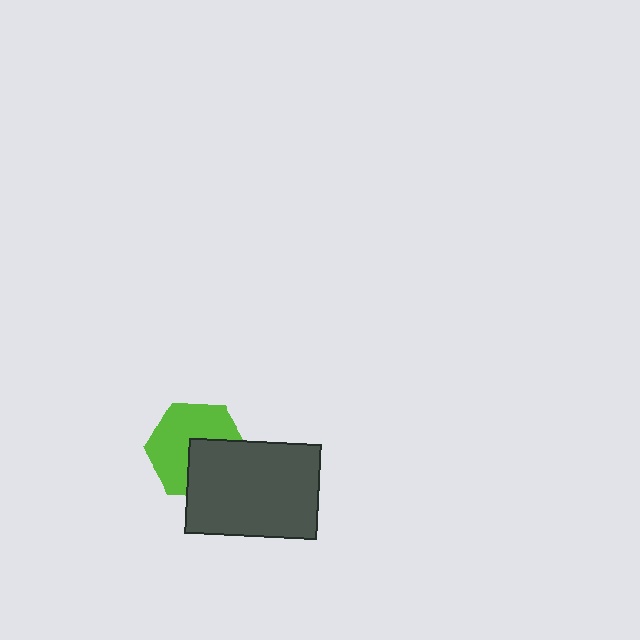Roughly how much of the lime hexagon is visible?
About half of it is visible (roughly 61%).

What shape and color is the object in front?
The object in front is a dark gray rectangle.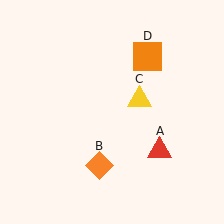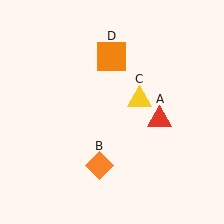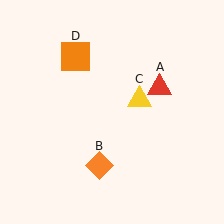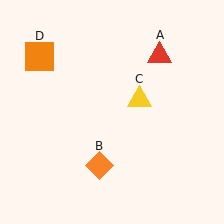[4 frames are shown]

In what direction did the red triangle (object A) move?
The red triangle (object A) moved up.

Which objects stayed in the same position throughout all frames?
Orange diamond (object B) and yellow triangle (object C) remained stationary.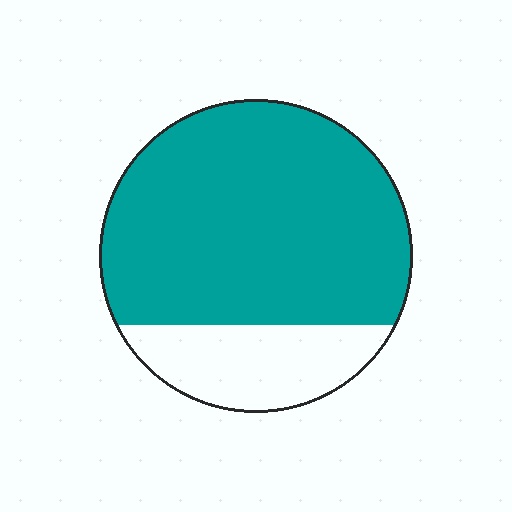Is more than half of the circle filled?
Yes.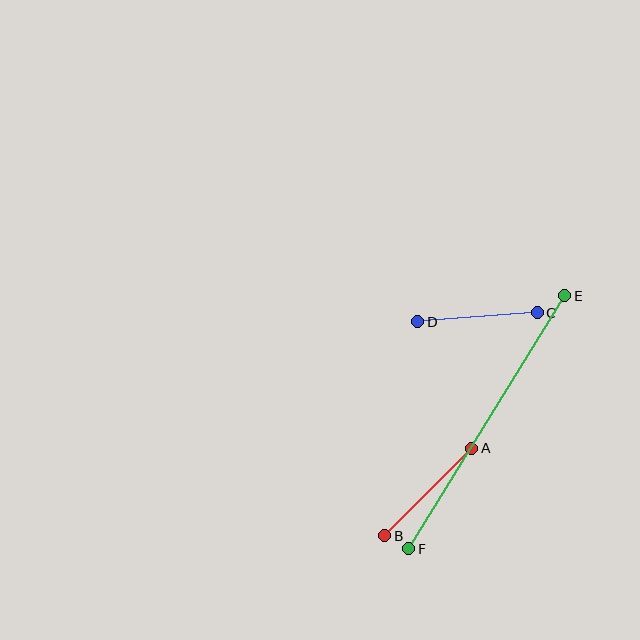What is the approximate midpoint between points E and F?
The midpoint is at approximately (487, 422) pixels.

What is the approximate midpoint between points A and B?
The midpoint is at approximately (428, 492) pixels.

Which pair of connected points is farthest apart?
Points E and F are farthest apart.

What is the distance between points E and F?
The distance is approximately 297 pixels.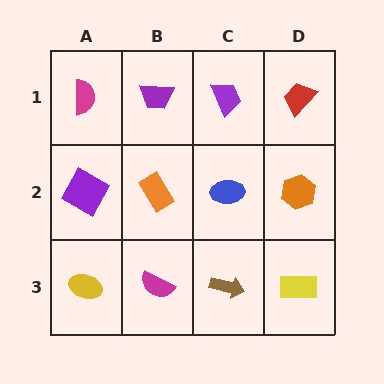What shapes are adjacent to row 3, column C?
A blue ellipse (row 2, column C), a magenta semicircle (row 3, column B), a yellow rectangle (row 3, column D).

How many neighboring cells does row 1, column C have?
3.